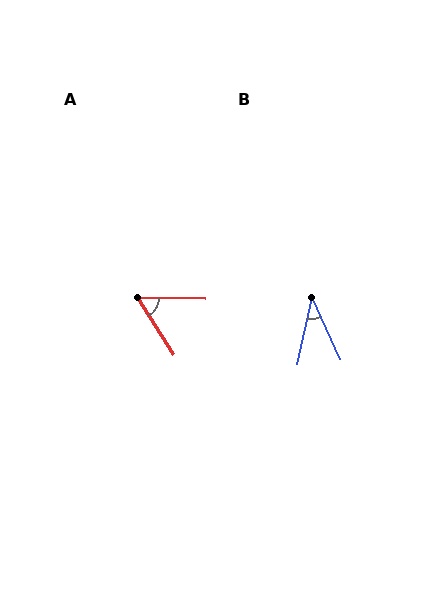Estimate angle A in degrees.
Approximately 56 degrees.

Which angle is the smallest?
B, at approximately 36 degrees.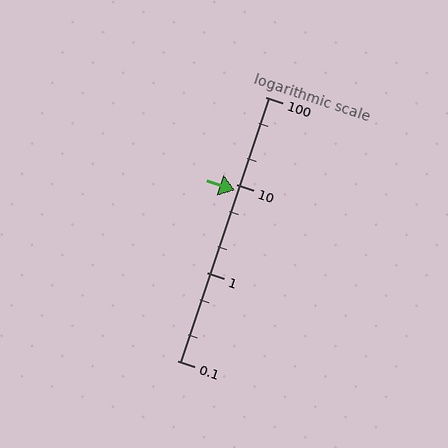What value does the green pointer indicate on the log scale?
The pointer indicates approximately 8.7.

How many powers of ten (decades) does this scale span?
The scale spans 3 decades, from 0.1 to 100.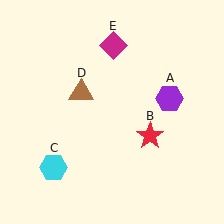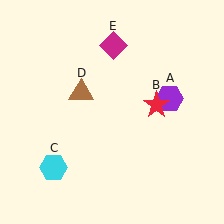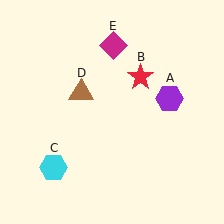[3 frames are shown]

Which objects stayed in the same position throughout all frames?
Purple hexagon (object A) and cyan hexagon (object C) and brown triangle (object D) and magenta diamond (object E) remained stationary.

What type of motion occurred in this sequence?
The red star (object B) rotated counterclockwise around the center of the scene.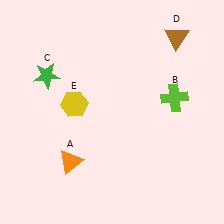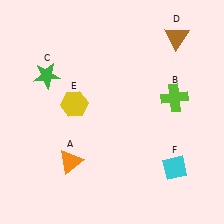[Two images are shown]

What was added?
A cyan diamond (F) was added in Image 2.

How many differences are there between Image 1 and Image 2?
There is 1 difference between the two images.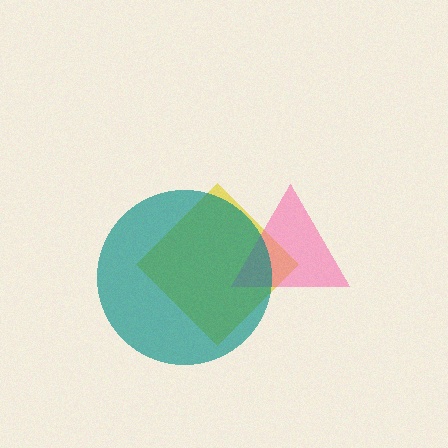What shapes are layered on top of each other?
The layered shapes are: a yellow diamond, a pink triangle, a teal circle.